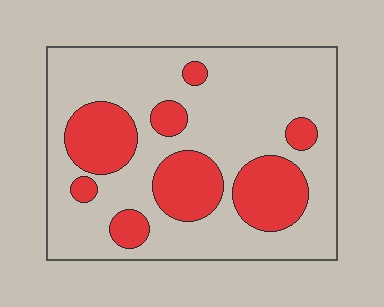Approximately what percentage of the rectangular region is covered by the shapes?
Approximately 30%.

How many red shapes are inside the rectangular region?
8.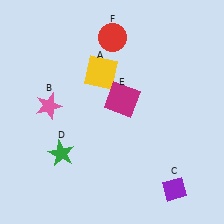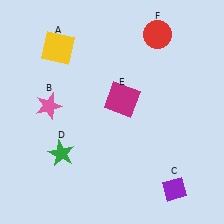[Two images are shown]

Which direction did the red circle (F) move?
The red circle (F) moved right.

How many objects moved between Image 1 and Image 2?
2 objects moved between the two images.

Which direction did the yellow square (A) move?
The yellow square (A) moved left.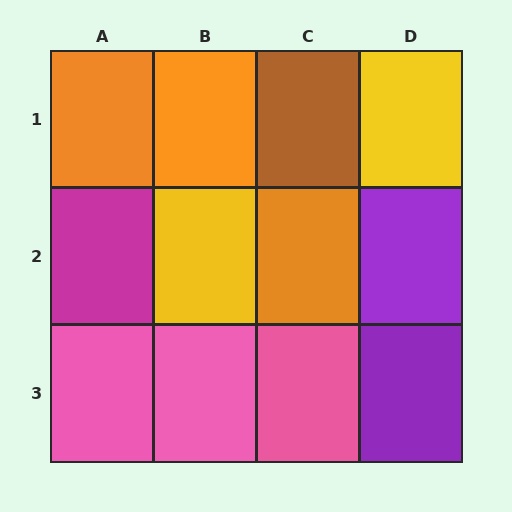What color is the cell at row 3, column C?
Pink.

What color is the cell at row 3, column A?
Pink.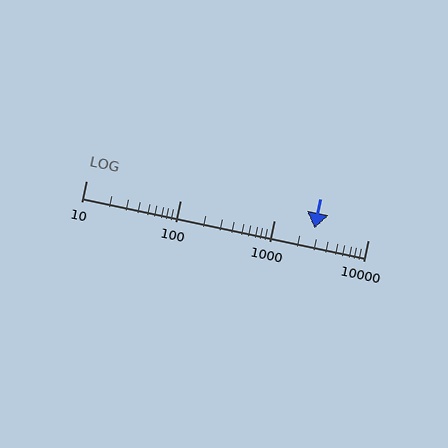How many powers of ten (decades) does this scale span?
The scale spans 3 decades, from 10 to 10000.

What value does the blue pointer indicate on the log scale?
The pointer indicates approximately 2700.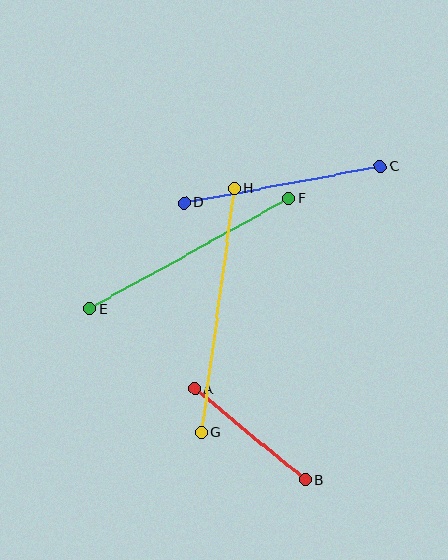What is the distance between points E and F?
The distance is approximately 227 pixels.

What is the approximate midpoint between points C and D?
The midpoint is at approximately (282, 184) pixels.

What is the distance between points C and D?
The distance is approximately 199 pixels.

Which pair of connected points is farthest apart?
Points G and H are farthest apart.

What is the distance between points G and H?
The distance is approximately 247 pixels.